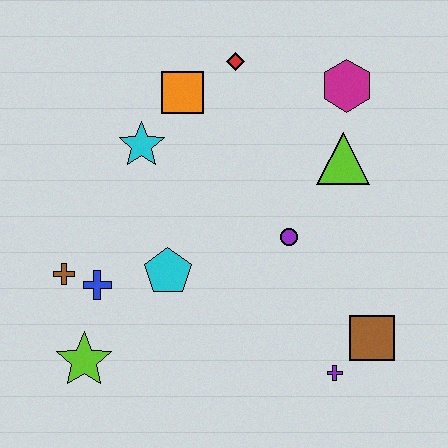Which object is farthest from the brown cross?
The magenta hexagon is farthest from the brown cross.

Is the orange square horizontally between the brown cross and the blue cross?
No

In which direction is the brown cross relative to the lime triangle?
The brown cross is to the left of the lime triangle.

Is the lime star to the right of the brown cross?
Yes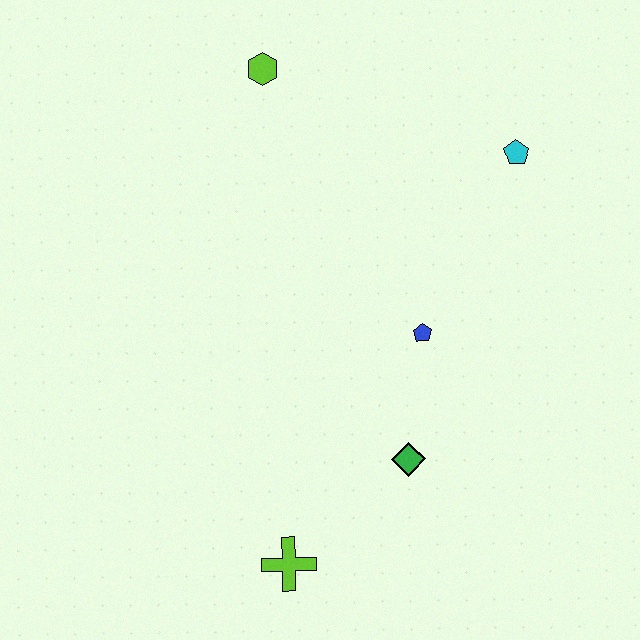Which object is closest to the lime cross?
The green diamond is closest to the lime cross.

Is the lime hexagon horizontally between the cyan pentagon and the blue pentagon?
No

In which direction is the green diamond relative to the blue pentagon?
The green diamond is below the blue pentagon.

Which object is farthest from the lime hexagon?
The lime cross is farthest from the lime hexagon.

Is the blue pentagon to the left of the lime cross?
No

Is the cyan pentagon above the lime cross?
Yes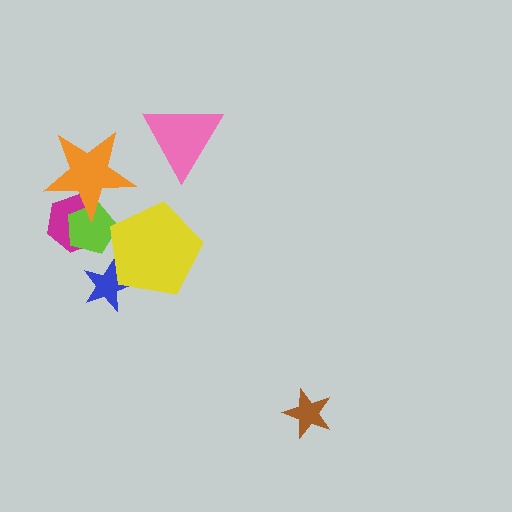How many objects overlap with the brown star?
0 objects overlap with the brown star.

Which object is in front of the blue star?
The yellow pentagon is in front of the blue star.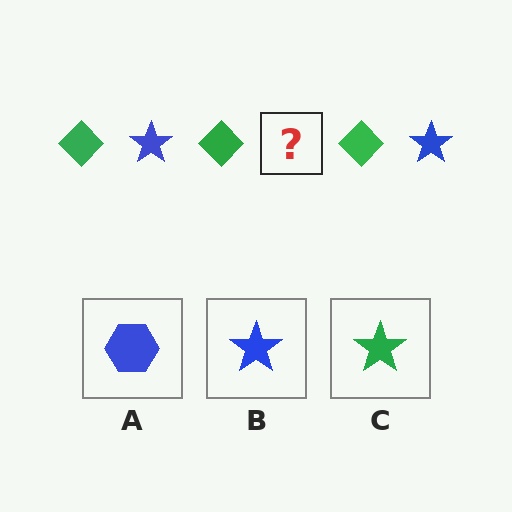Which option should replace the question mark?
Option B.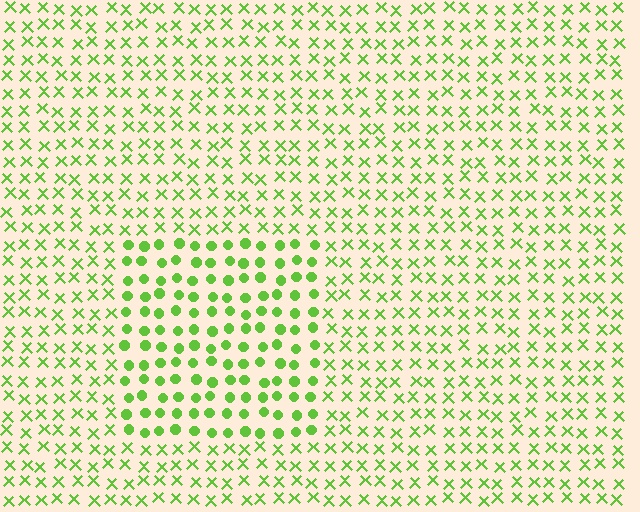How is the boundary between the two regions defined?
The boundary is defined by a change in element shape: circles inside vs. X marks outside. All elements share the same color and spacing.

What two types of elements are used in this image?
The image uses circles inside the rectangle region and X marks outside it.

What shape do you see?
I see a rectangle.